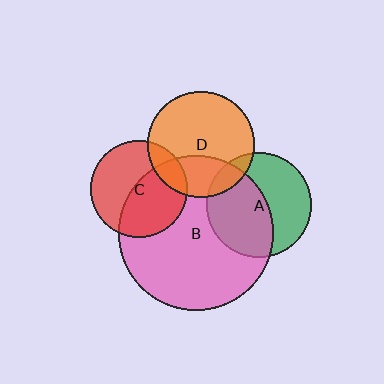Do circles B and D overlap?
Yes.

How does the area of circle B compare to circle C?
Approximately 2.5 times.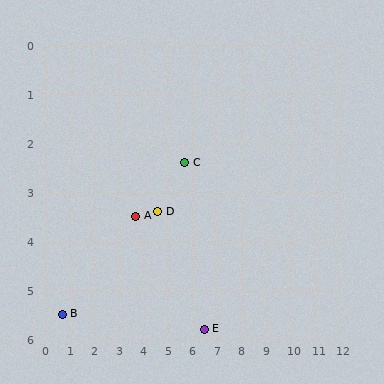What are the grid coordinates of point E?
Point E is at approximately (6.5, 5.8).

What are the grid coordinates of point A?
Point A is at approximately (3.7, 3.5).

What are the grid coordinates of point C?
Point C is at approximately (5.7, 2.4).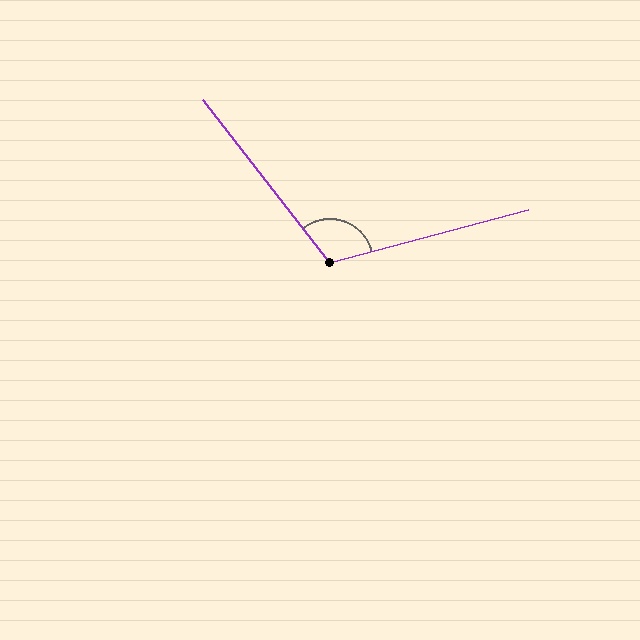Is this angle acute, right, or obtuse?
It is obtuse.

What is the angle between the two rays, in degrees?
Approximately 113 degrees.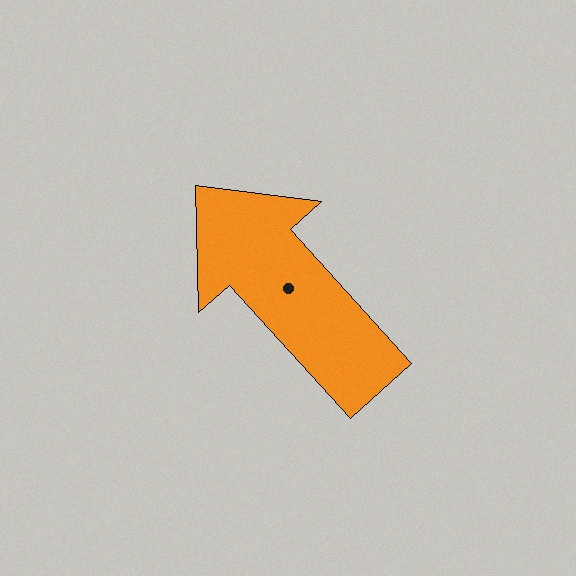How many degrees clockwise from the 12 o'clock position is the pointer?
Approximately 318 degrees.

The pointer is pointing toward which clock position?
Roughly 11 o'clock.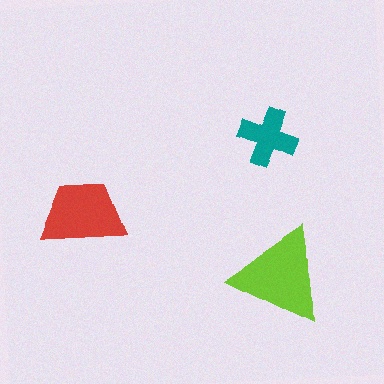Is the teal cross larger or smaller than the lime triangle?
Smaller.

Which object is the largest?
The lime triangle.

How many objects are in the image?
There are 3 objects in the image.